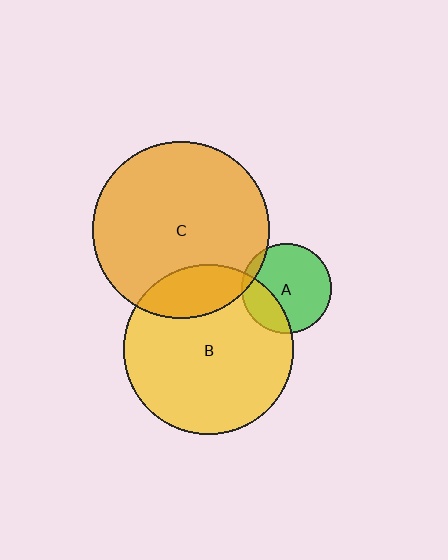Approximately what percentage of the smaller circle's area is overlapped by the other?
Approximately 25%.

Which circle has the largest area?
Circle C (orange).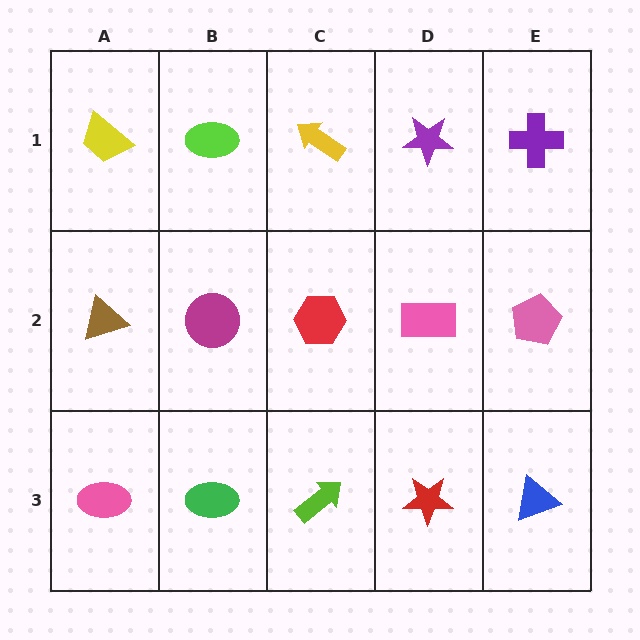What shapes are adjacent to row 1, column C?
A red hexagon (row 2, column C), a lime ellipse (row 1, column B), a purple star (row 1, column D).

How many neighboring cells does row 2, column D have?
4.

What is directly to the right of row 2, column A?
A magenta circle.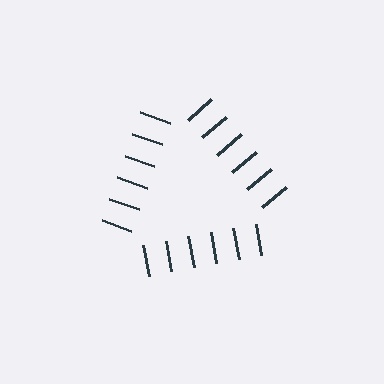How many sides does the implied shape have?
3 sides — the line-ends trace a triangle.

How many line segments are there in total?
18 — 6 along each of the 3 edges.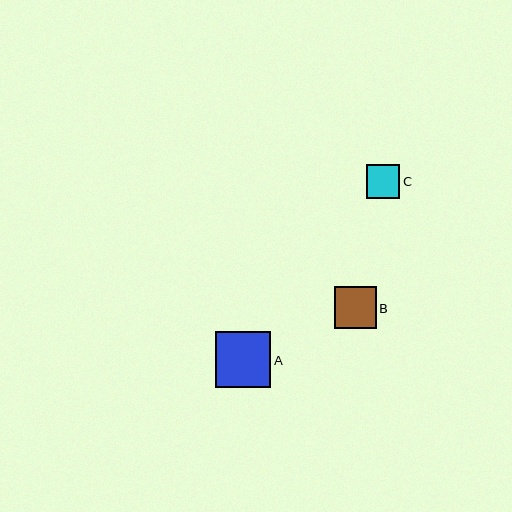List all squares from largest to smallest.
From largest to smallest: A, B, C.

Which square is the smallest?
Square C is the smallest with a size of approximately 33 pixels.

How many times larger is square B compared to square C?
Square B is approximately 1.3 times the size of square C.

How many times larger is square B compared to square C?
Square B is approximately 1.3 times the size of square C.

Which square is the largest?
Square A is the largest with a size of approximately 55 pixels.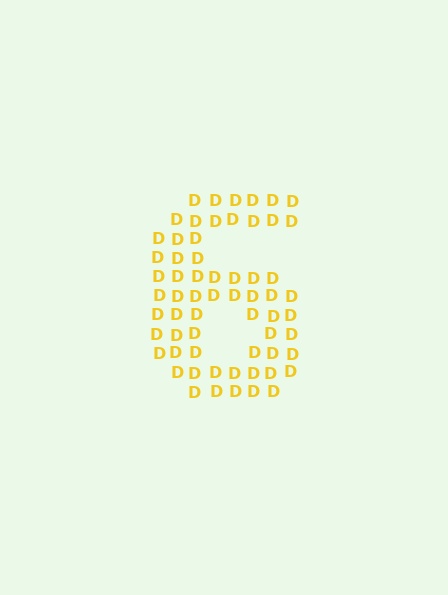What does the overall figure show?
The overall figure shows the digit 6.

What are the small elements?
The small elements are letter D's.